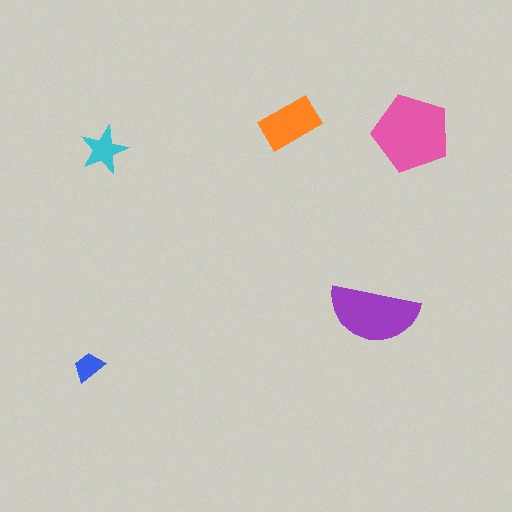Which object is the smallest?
The blue trapezoid.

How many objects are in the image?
There are 5 objects in the image.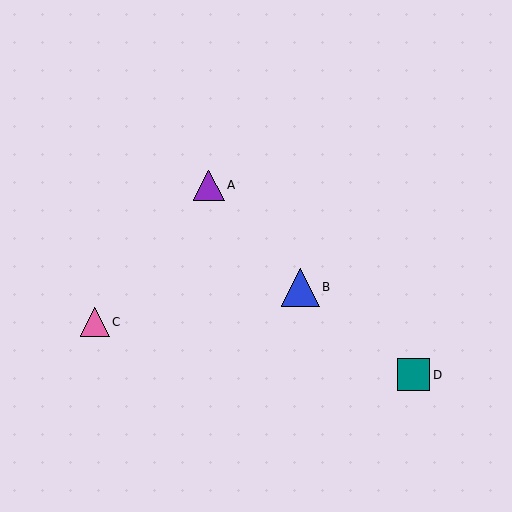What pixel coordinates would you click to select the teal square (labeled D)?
Click at (414, 375) to select the teal square D.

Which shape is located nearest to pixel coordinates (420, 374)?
The teal square (labeled D) at (414, 375) is nearest to that location.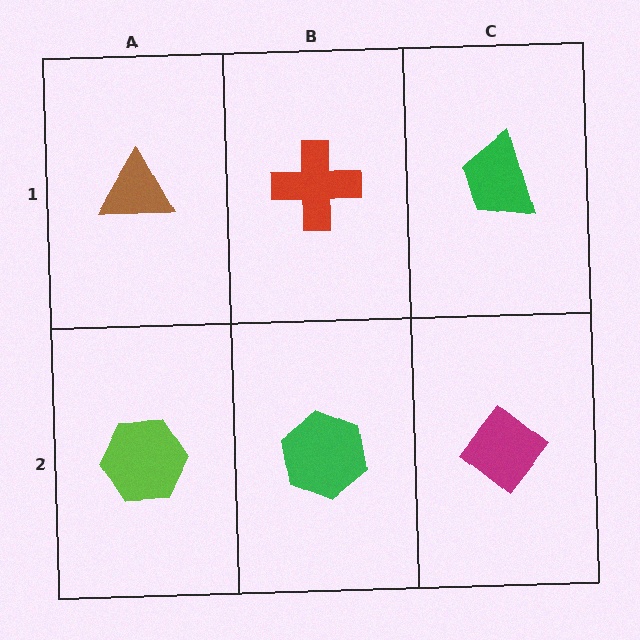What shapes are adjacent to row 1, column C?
A magenta diamond (row 2, column C), a red cross (row 1, column B).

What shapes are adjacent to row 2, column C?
A green trapezoid (row 1, column C), a green hexagon (row 2, column B).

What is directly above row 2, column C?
A green trapezoid.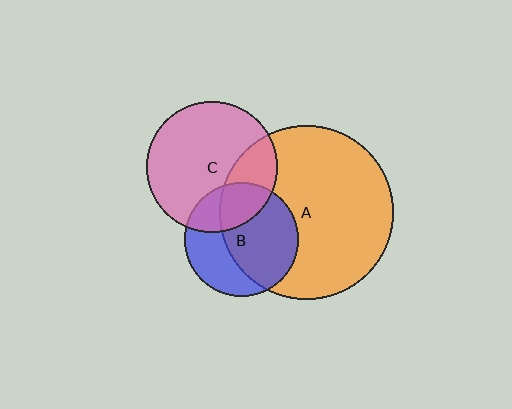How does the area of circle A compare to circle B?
Approximately 2.3 times.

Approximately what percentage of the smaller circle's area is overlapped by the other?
Approximately 30%.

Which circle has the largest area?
Circle A (orange).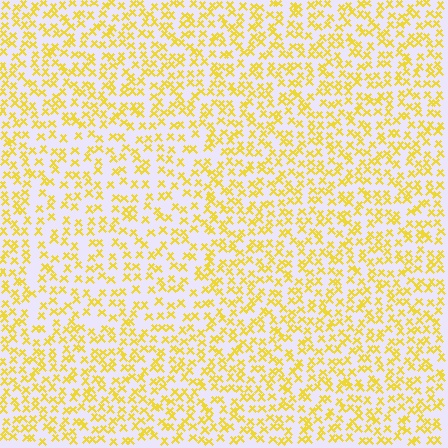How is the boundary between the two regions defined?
The boundary is defined by a change in element density (approximately 1.4x ratio). All elements are the same color, size, and shape.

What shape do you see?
I see a rectangle.